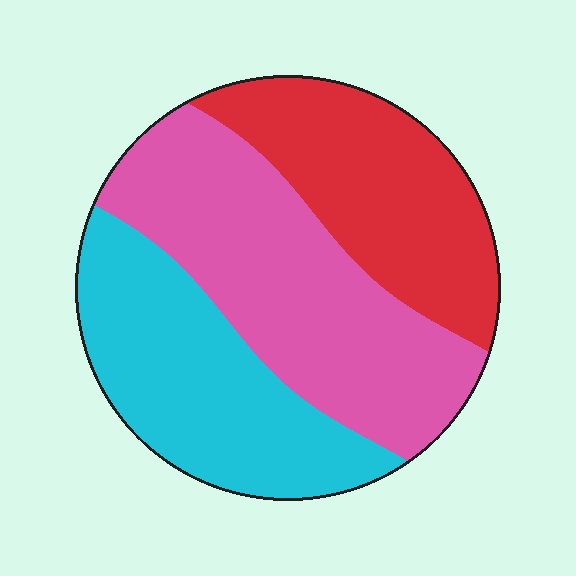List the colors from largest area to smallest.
From largest to smallest: pink, cyan, red.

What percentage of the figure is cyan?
Cyan covers about 30% of the figure.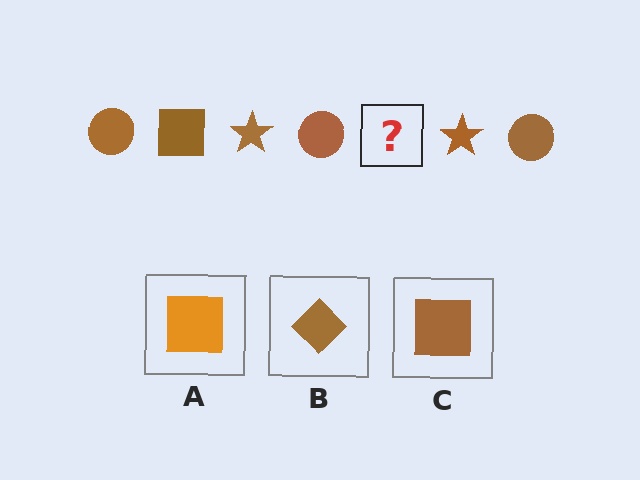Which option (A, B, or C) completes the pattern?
C.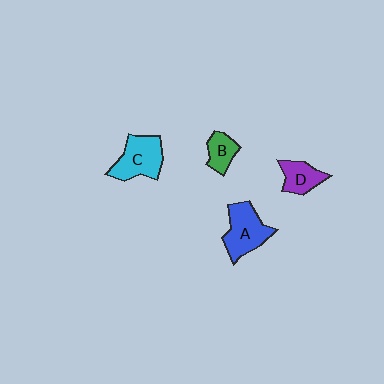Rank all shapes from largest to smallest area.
From largest to smallest: C (cyan), A (blue), D (purple), B (green).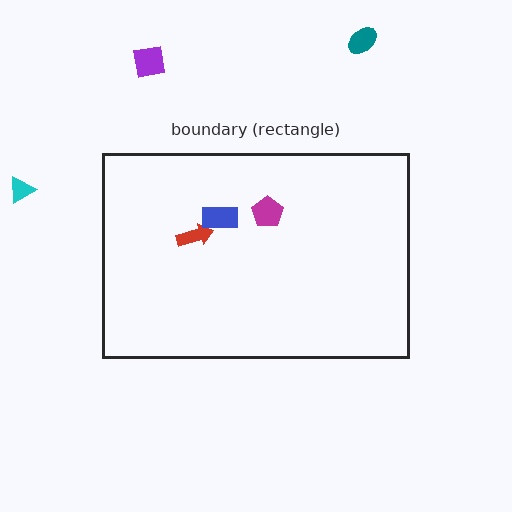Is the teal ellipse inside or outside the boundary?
Outside.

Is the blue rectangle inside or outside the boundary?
Inside.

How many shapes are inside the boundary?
3 inside, 3 outside.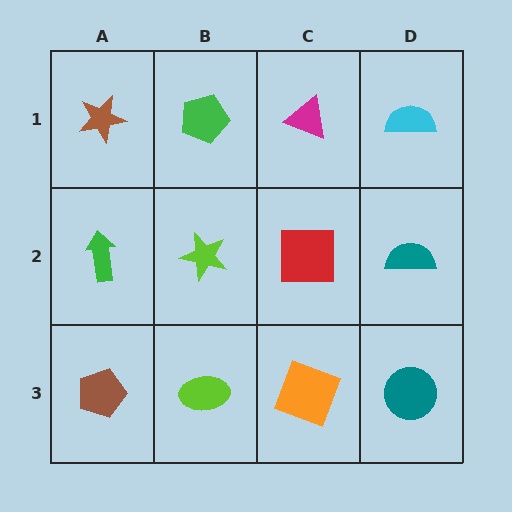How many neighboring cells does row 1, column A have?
2.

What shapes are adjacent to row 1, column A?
A green arrow (row 2, column A), a green pentagon (row 1, column B).